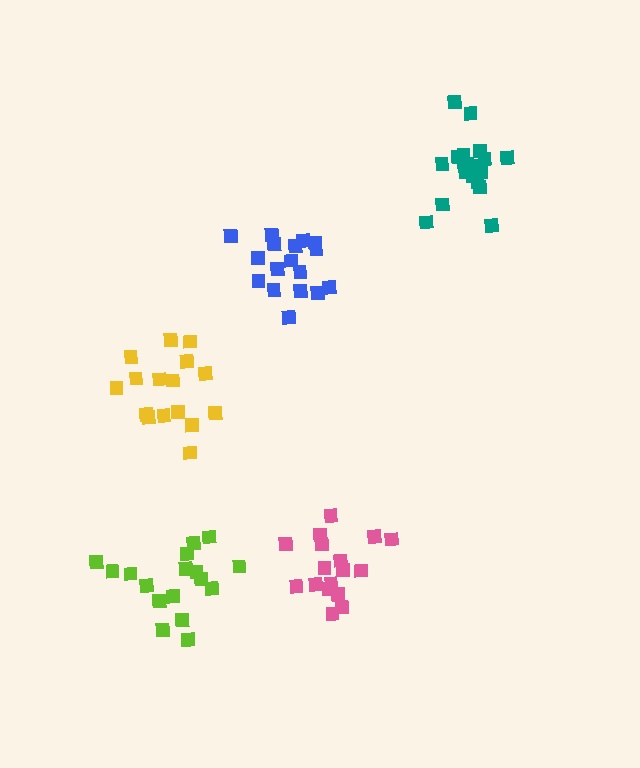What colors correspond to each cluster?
The clusters are colored: blue, yellow, teal, lime, pink.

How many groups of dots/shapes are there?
There are 5 groups.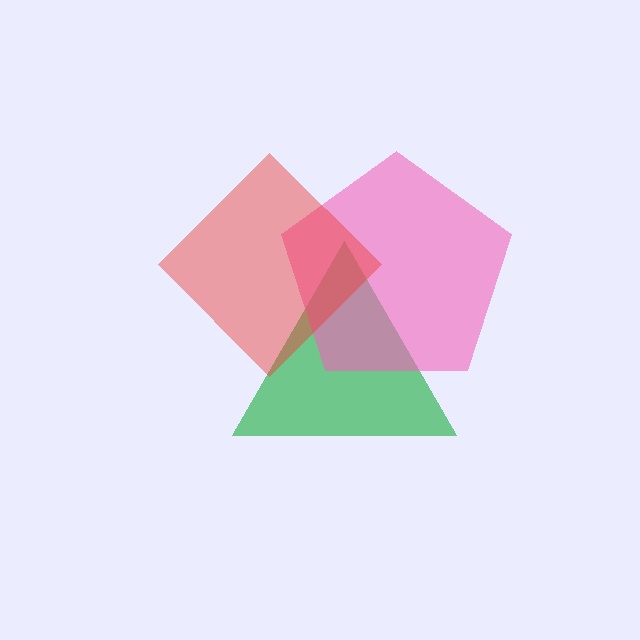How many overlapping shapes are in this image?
There are 3 overlapping shapes in the image.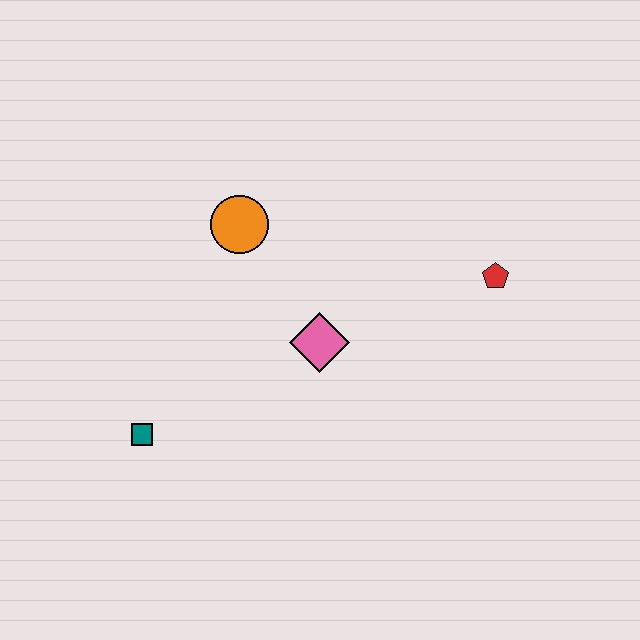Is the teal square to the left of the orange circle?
Yes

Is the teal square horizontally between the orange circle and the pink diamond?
No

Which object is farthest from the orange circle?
The red pentagon is farthest from the orange circle.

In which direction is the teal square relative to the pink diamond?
The teal square is to the left of the pink diamond.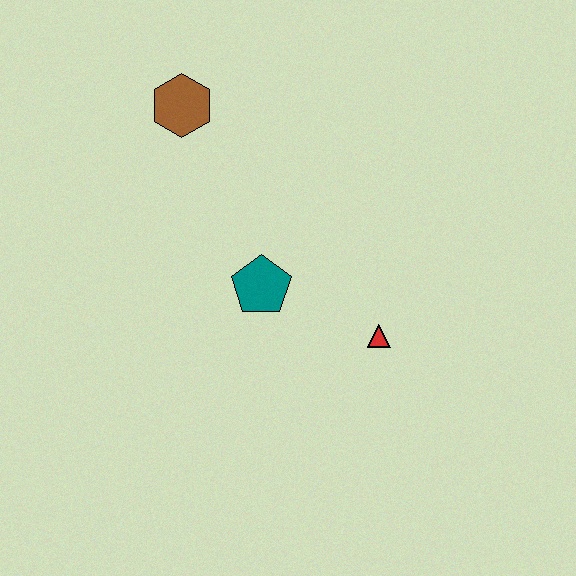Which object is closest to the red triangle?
The teal pentagon is closest to the red triangle.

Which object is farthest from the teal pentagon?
The brown hexagon is farthest from the teal pentagon.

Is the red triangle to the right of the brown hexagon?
Yes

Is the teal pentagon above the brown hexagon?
No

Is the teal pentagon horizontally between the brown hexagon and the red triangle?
Yes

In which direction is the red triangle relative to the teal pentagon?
The red triangle is to the right of the teal pentagon.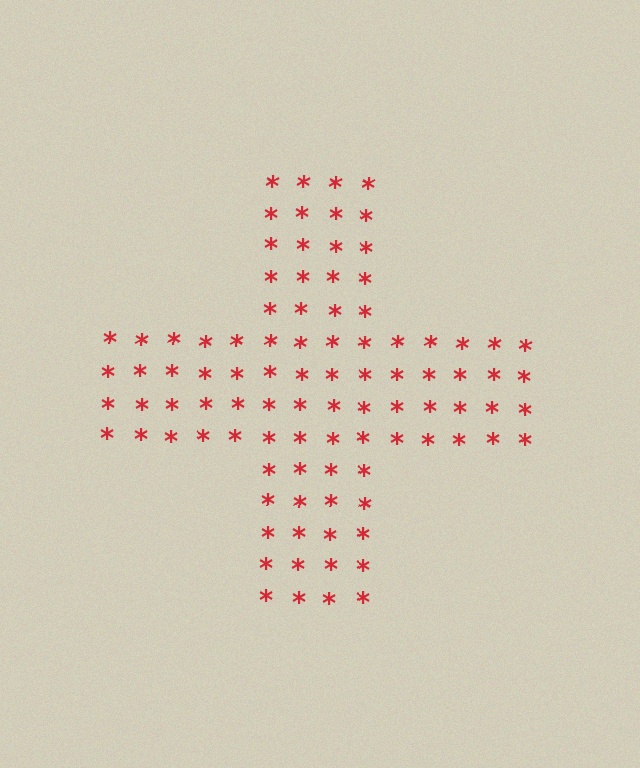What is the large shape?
The large shape is a cross.